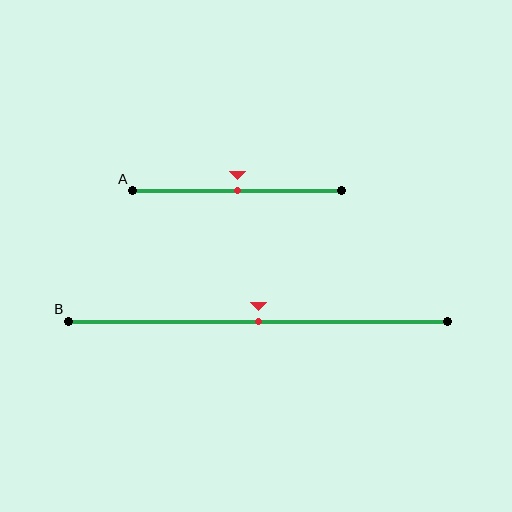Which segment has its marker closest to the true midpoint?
Segment A has its marker closest to the true midpoint.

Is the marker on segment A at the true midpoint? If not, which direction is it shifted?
Yes, the marker on segment A is at the true midpoint.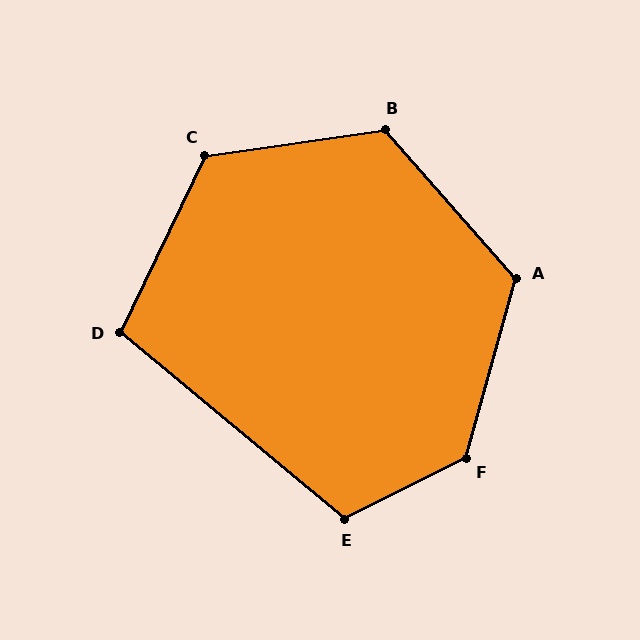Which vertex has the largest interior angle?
F, at approximately 133 degrees.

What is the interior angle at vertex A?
Approximately 123 degrees (obtuse).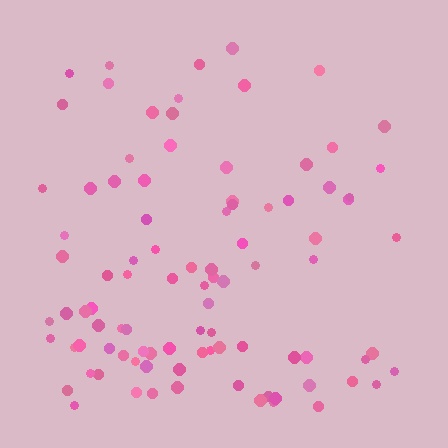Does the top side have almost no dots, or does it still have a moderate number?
Still a moderate number, just noticeably fewer than the bottom.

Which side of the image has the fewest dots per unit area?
The top.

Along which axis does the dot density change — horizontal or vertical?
Vertical.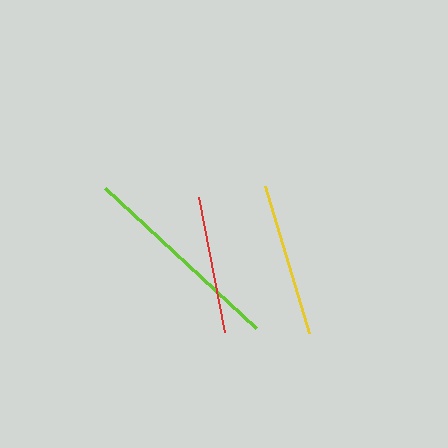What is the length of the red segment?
The red segment is approximately 138 pixels long.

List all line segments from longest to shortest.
From longest to shortest: lime, yellow, red.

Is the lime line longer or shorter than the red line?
The lime line is longer than the red line.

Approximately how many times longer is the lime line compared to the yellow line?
The lime line is approximately 1.3 times the length of the yellow line.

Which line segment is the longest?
The lime line is the longest at approximately 206 pixels.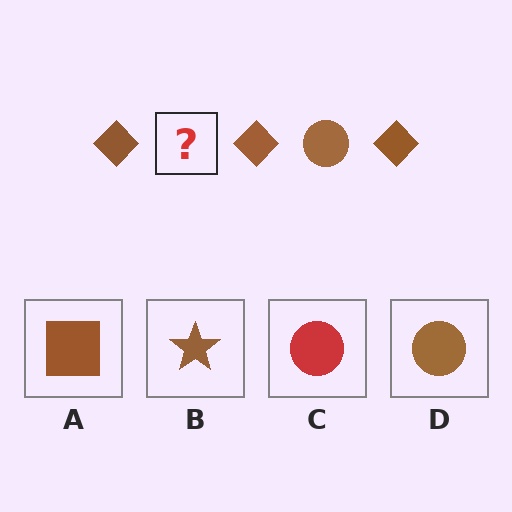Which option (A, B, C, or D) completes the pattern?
D.